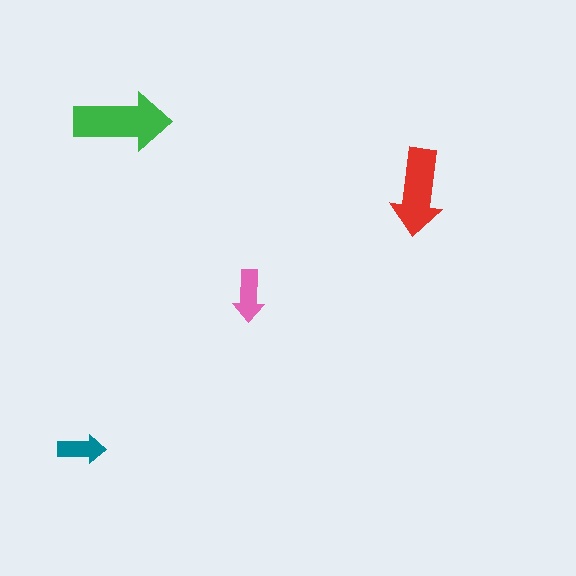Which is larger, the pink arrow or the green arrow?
The green one.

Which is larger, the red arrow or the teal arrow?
The red one.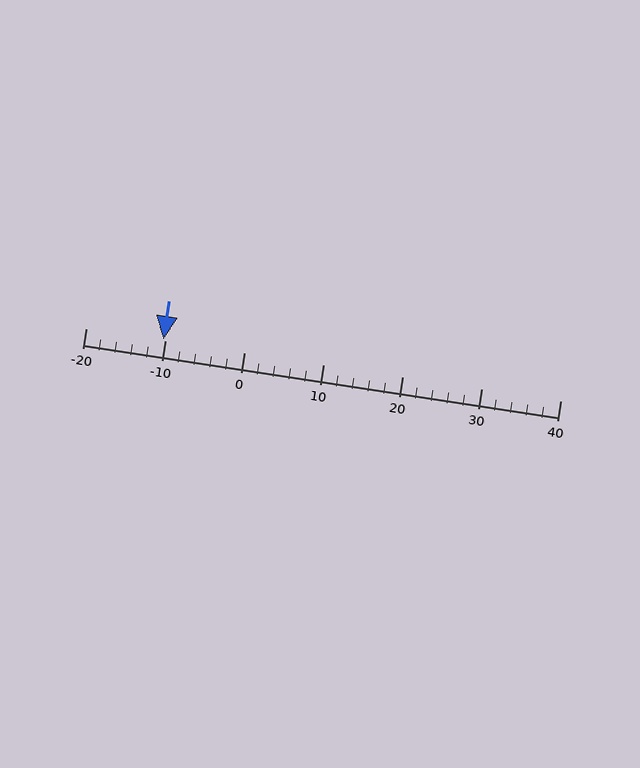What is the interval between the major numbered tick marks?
The major tick marks are spaced 10 units apart.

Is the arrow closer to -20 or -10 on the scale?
The arrow is closer to -10.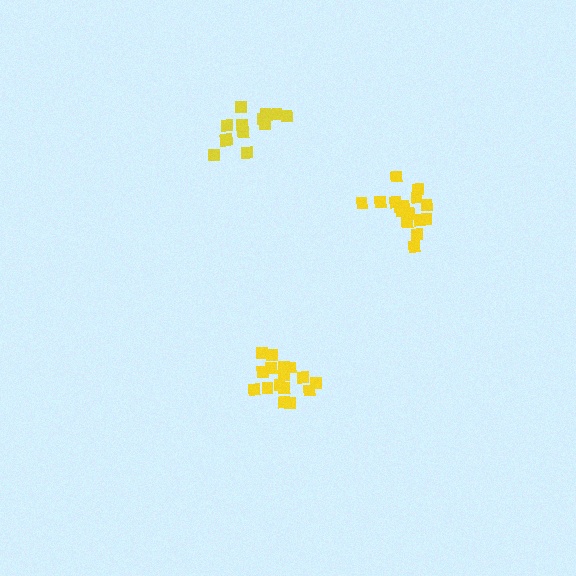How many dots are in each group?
Group 1: 13 dots, Group 2: 17 dots, Group 3: 16 dots (46 total).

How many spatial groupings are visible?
There are 3 spatial groupings.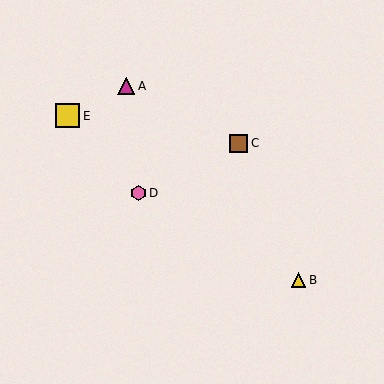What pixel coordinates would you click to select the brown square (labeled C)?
Click at (239, 143) to select the brown square C.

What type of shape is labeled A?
Shape A is a magenta triangle.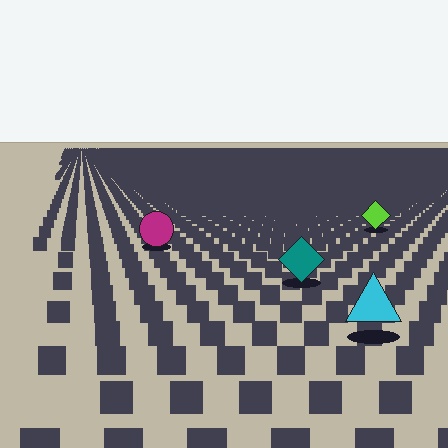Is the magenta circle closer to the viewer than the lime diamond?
Yes. The magenta circle is closer — you can tell from the texture gradient: the ground texture is coarser near it.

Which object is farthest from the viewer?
The lime diamond is farthest from the viewer. It appears smaller and the ground texture around it is denser.